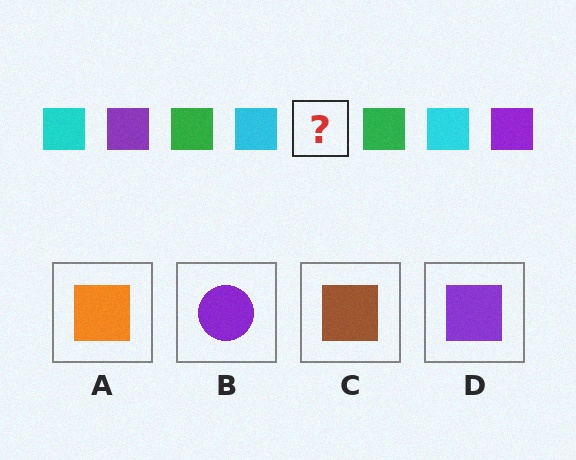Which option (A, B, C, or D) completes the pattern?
D.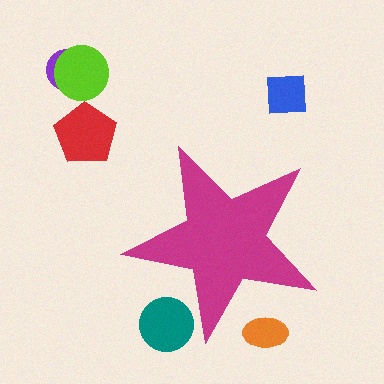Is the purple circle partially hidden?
No, the purple circle is fully visible.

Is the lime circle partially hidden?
No, the lime circle is fully visible.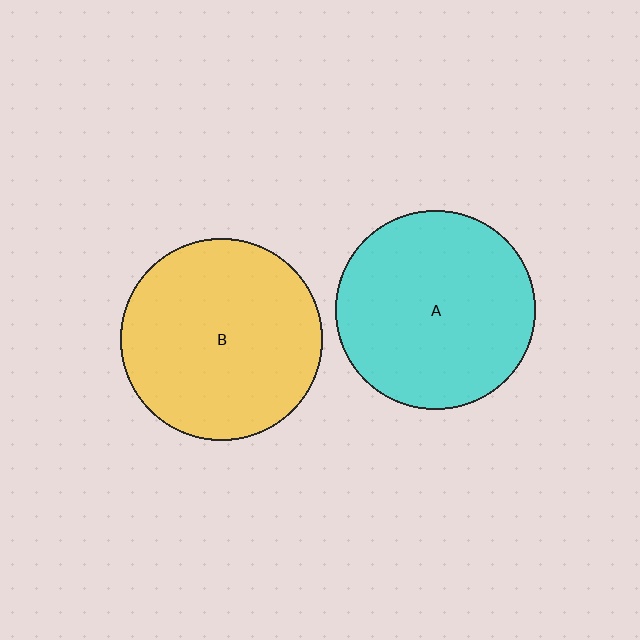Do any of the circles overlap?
No, none of the circles overlap.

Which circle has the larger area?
Circle B (yellow).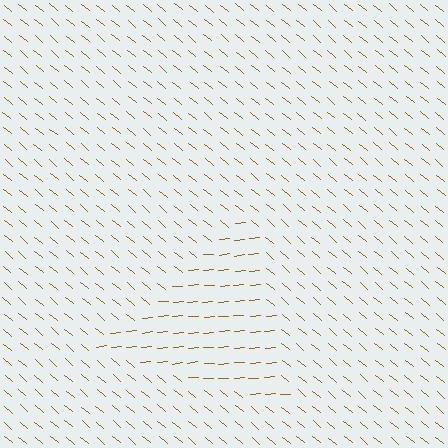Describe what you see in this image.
The image is filled with small brown line segments. A triangle region in the image has lines oriented differently from the surrounding lines, creating a visible texture boundary.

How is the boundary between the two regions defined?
The boundary is defined purely by a change in line orientation (approximately 45 degrees difference). All lines are the same color and thickness.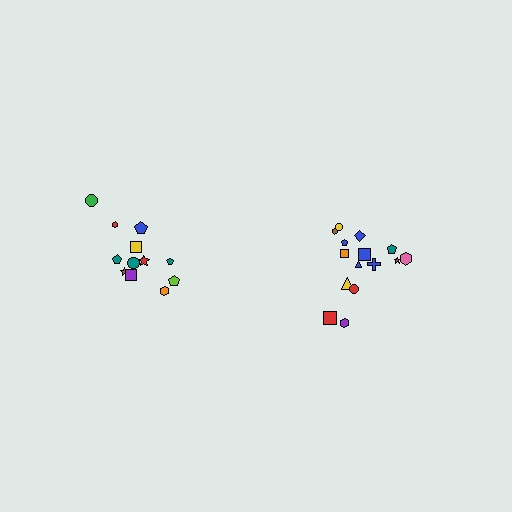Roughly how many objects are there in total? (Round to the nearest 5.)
Roughly 25 objects in total.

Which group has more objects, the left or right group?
The right group.